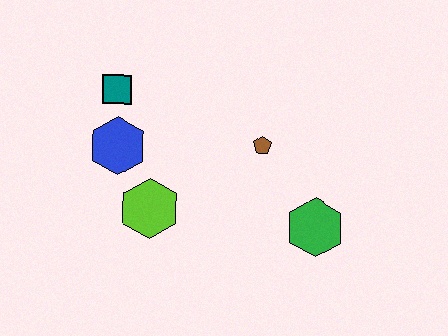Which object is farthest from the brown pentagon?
The teal square is farthest from the brown pentagon.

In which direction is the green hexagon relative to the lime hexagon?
The green hexagon is to the right of the lime hexagon.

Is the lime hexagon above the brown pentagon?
No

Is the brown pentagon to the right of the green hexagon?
No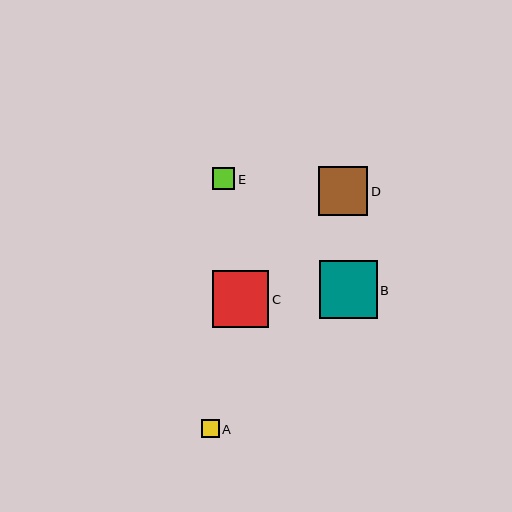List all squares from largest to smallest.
From largest to smallest: B, C, D, E, A.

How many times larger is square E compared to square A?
Square E is approximately 1.2 times the size of square A.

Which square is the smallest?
Square A is the smallest with a size of approximately 18 pixels.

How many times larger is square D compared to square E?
Square D is approximately 2.2 times the size of square E.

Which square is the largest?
Square B is the largest with a size of approximately 58 pixels.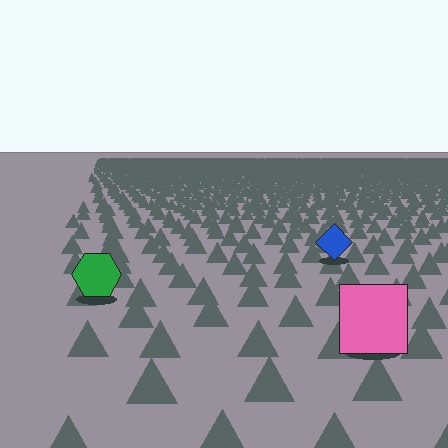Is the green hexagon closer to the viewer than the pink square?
No. The pink square is closer — you can tell from the texture gradient: the ground texture is coarser near it.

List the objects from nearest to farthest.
From nearest to farthest: the pink square, the green hexagon, the blue diamond.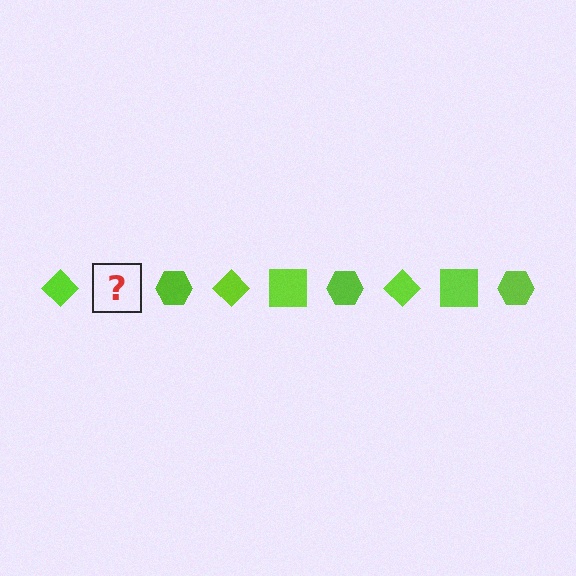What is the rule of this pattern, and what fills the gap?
The rule is that the pattern cycles through diamond, square, hexagon shapes in lime. The gap should be filled with a lime square.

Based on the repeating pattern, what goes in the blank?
The blank should be a lime square.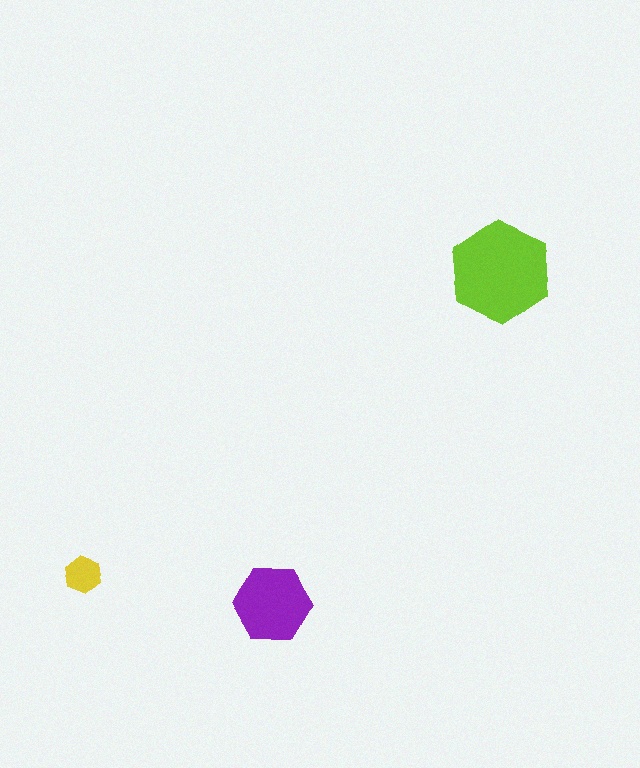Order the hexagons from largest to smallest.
the lime one, the purple one, the yellow one.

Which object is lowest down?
The purple hexagon is bottommost.